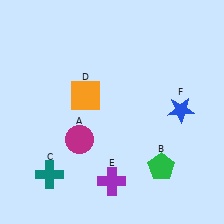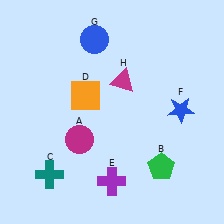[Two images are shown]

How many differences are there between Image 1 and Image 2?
There are 2 differences between the two images.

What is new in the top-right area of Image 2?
A magenta triangle (H) was added in the top-right area of Image 2.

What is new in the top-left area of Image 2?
A blue circle (G) was added in the top-left area of Image 2.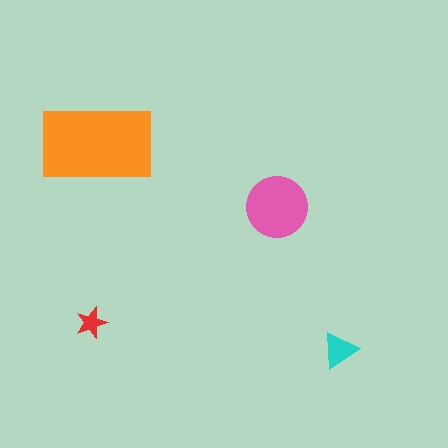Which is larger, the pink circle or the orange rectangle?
The orange rectangle.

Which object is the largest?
The orange rectangle.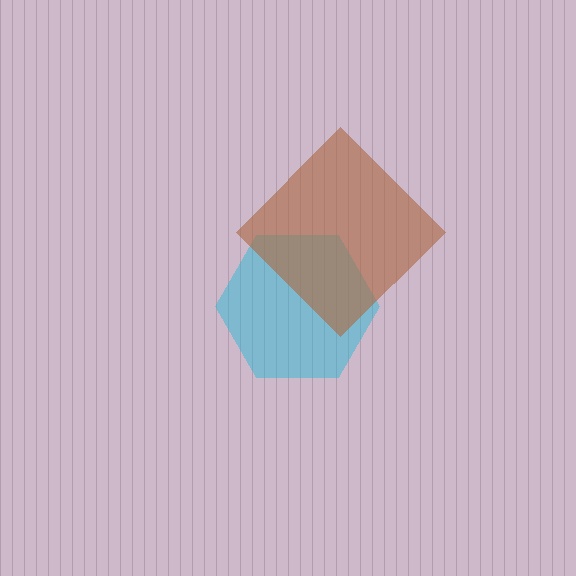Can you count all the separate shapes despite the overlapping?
Yes, there are 2 separate shapes.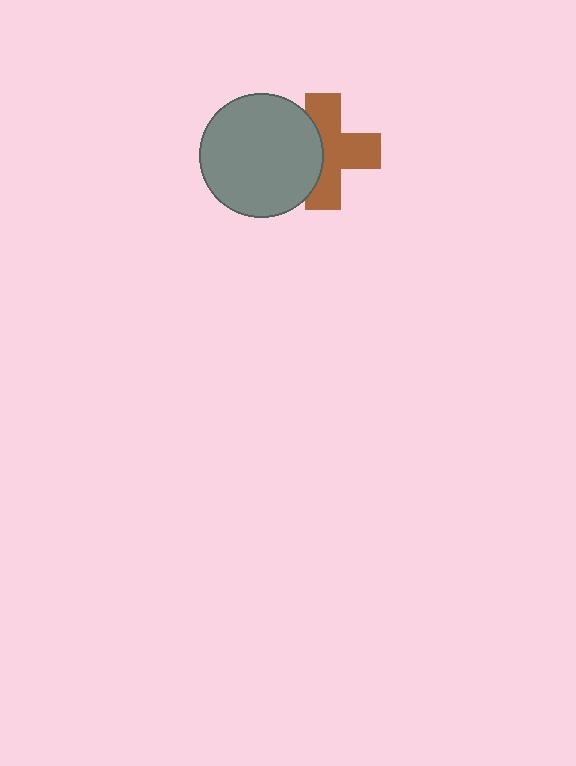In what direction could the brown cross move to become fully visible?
The brown cross could move right. That would shift it out from behind the gray circle entirely.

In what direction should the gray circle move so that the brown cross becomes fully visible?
The gray circle should move left. That is the shortest direction to clear the overlap and leave the brown cross fully visible.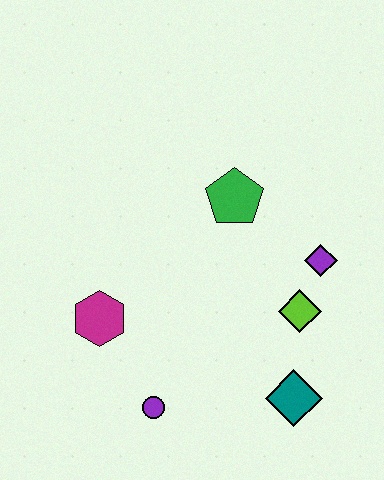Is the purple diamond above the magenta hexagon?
Yes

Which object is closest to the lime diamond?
The purple diamond is closest to the lime diamond.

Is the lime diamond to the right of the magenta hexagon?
Yes